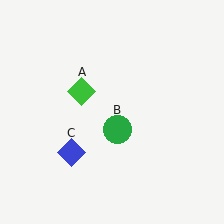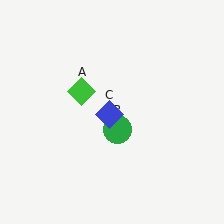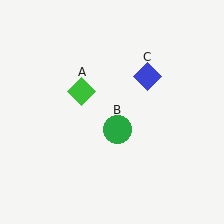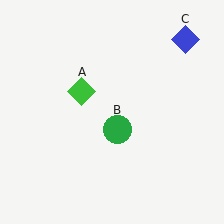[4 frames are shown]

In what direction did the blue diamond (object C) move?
The blue diamond (object C) moved up and to the right.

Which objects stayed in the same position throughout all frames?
Green diamond (object A) and green circle (object B) remained stationary.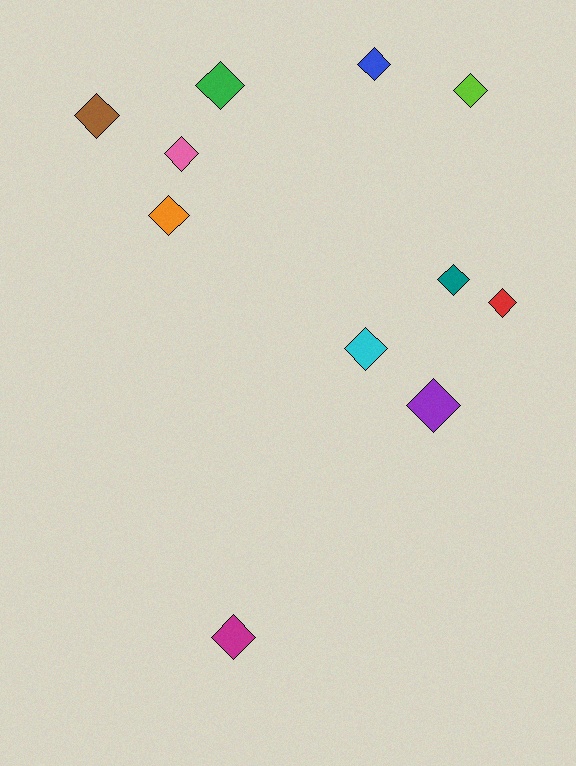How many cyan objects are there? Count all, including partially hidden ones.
There is 1 cyan object.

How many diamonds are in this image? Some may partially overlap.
There are 11 diamonds.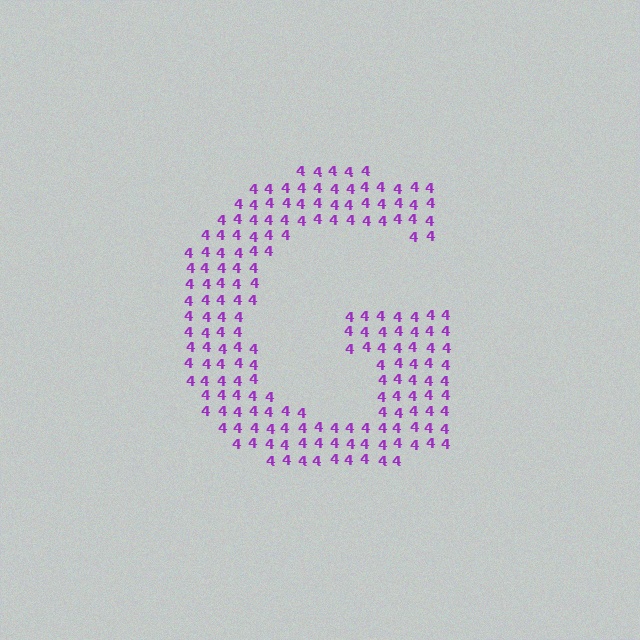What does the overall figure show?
The overall figure shows the letter G.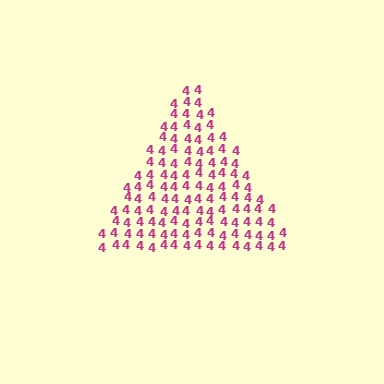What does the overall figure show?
The overall figure shows a triangle.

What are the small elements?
The small elements are digit 4's.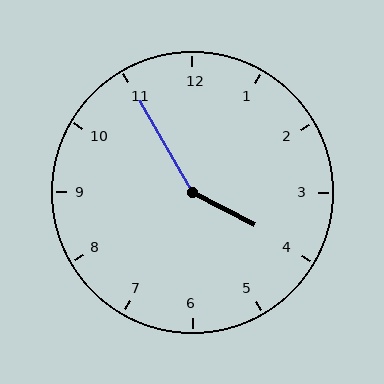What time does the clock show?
3:55.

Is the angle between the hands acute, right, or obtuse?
It is obtuse.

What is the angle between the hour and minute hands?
Approximately 148 degrees.